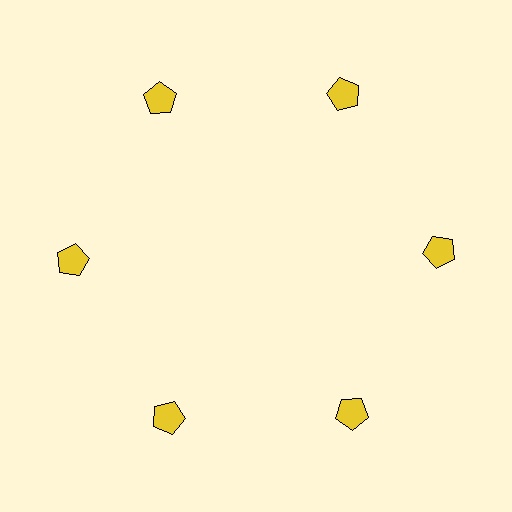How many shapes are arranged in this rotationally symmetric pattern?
There are 6 shapes, arranged in 6 groups of 1.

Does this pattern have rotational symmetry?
Yes, this pattern has 6-fold rotational symmetry. It looks the same after rotating 60 degrees around the center.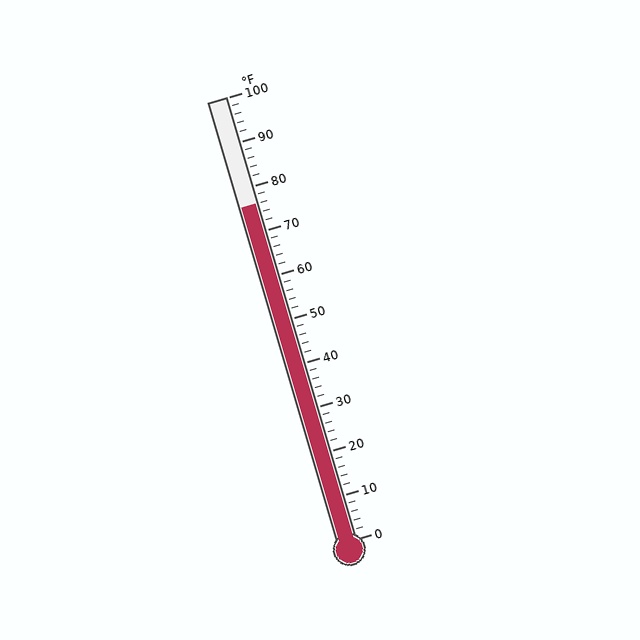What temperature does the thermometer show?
The thermometer shows approximately 76°F.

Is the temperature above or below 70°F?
The temperature is above 70°F.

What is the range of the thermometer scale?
The thermometer scale ranges from 0°F to 100°F.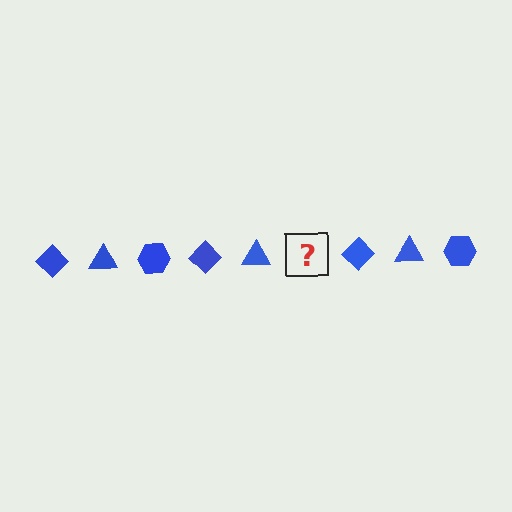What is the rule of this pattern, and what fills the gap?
The rule is that the pattern cycles through diamond, triangle, hexagon shapes in blue. The gap should be filled with a blue hexagon.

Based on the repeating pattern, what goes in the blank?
The blank should be a blue hexagon.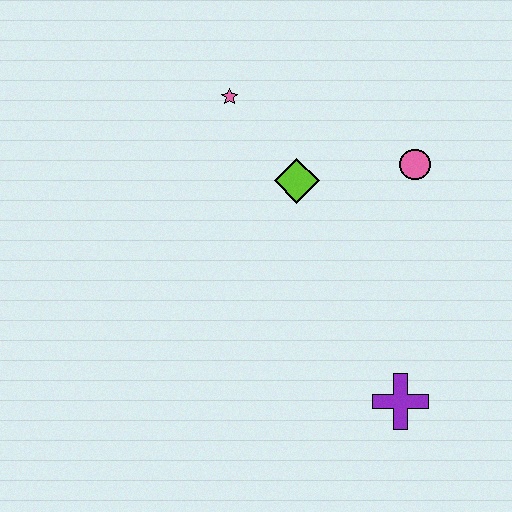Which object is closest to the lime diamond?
The pink star is closest to the lime diamond.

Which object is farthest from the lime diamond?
The purple cross is farthest from the lime diamond.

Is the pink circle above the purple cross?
Yes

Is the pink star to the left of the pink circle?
Yes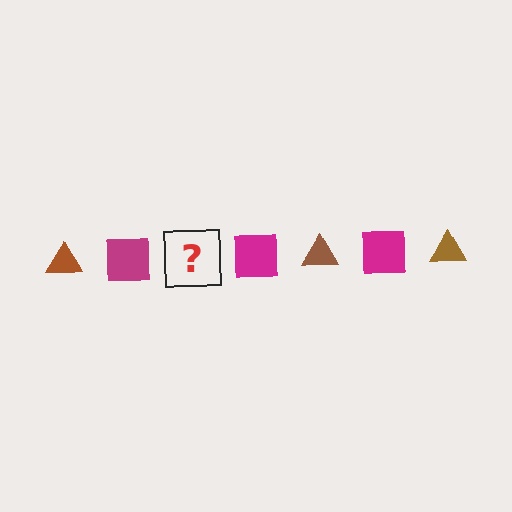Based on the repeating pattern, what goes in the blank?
The blank should be a brown triangle.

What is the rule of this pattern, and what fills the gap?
The rule is that the pattern alternates between brown triangle and magenta square. The gap should be filled with a brown triangle.